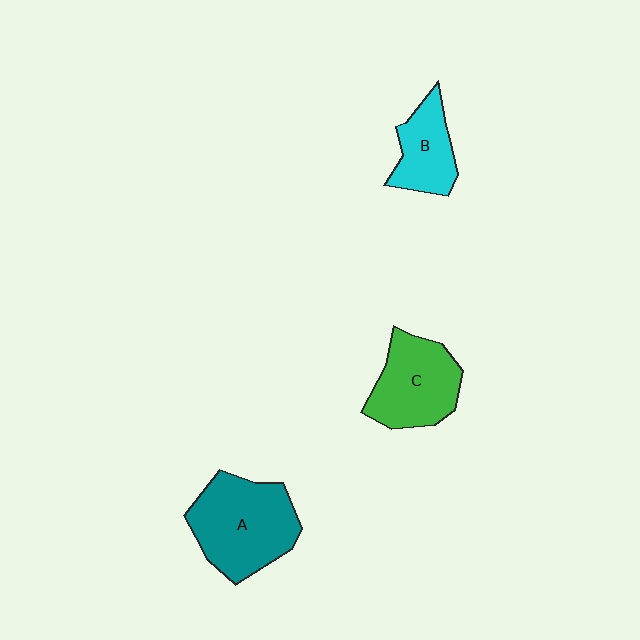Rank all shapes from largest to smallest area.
From largest to smallest: A (teal), C (green), B (cyan).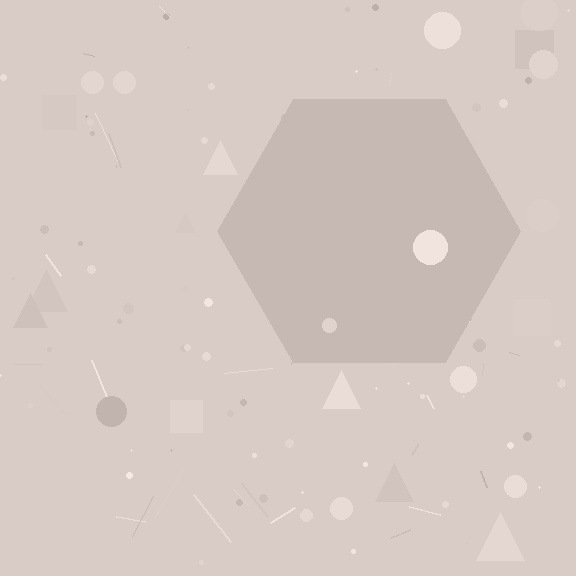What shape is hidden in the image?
A hexagon is hidden in the image.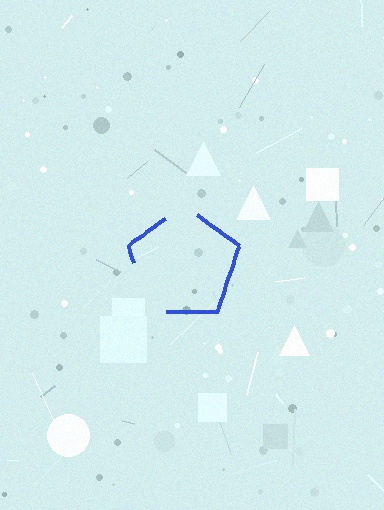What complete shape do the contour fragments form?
The contour fragments form a pentagon.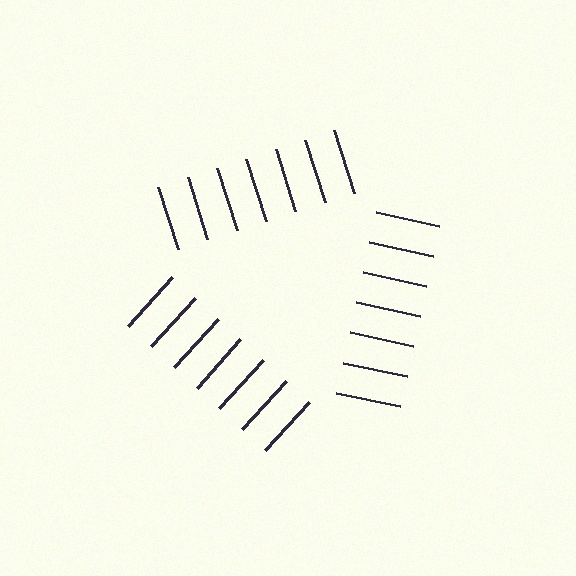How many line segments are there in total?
21 — 7 along each of the 3 edges.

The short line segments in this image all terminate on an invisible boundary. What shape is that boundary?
An illusory triangle — the line segments terminate on its edges but no continuous stroke is drawn.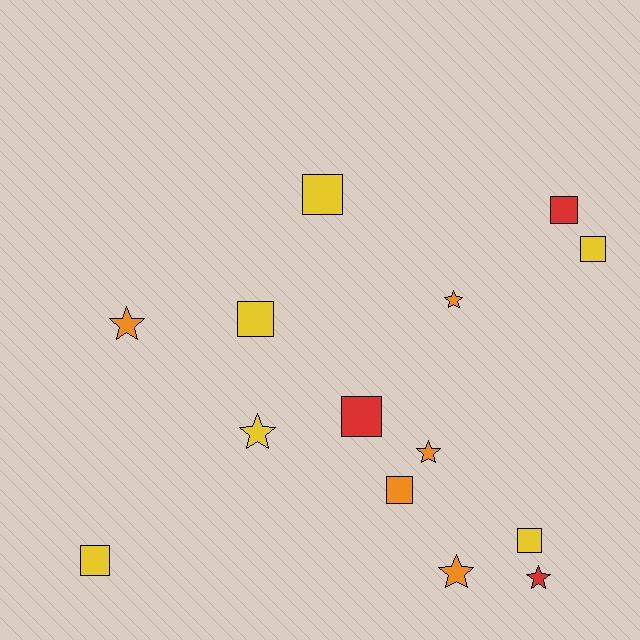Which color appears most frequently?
Yellow, with 6 objects.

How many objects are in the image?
There are 14 objects.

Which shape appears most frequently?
Square, with 8 objects.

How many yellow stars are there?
There is 1 yellow star.